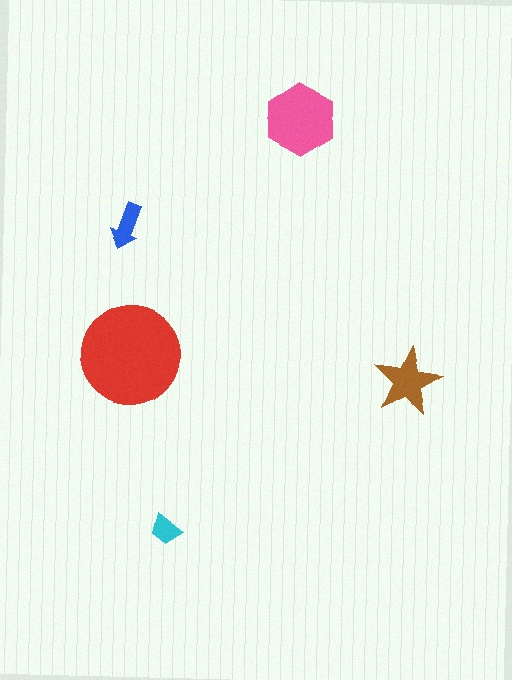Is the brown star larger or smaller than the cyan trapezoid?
Larger.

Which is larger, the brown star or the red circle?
The red circle.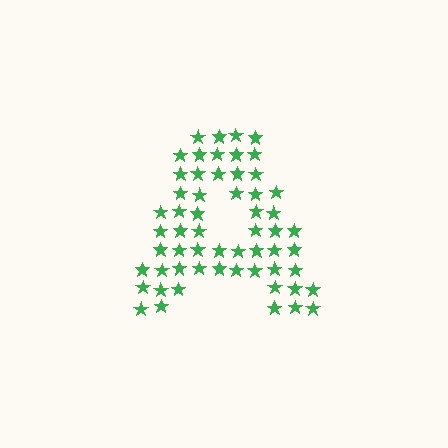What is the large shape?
The large shape is the letter A.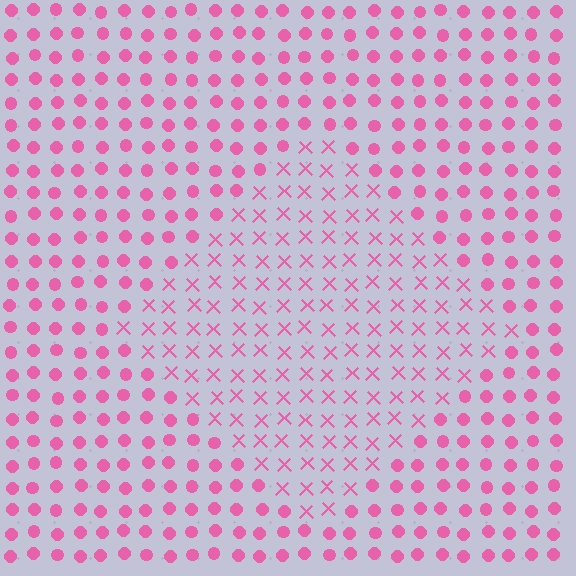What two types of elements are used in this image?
The image uses X marks inside the diamond region and circles outside it.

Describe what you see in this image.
The image is filled with small pink elements arranged in a uniform grid. A diamond-shaped region contains X marks, while the surrounding area contains circles. The boundary is defined purely by the change in element shape.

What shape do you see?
I see a diamond.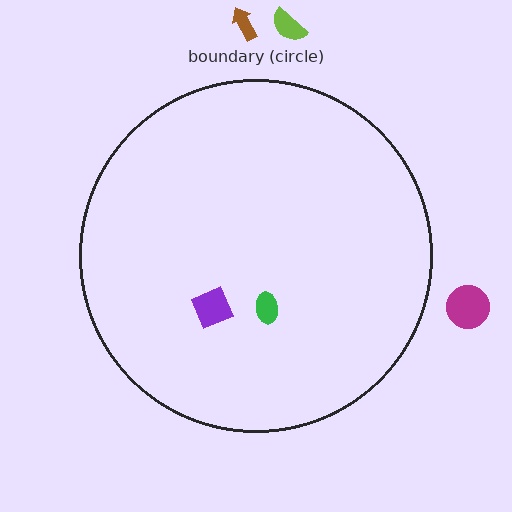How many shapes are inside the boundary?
2 inside, 3 outside.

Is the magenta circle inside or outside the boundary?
Outside.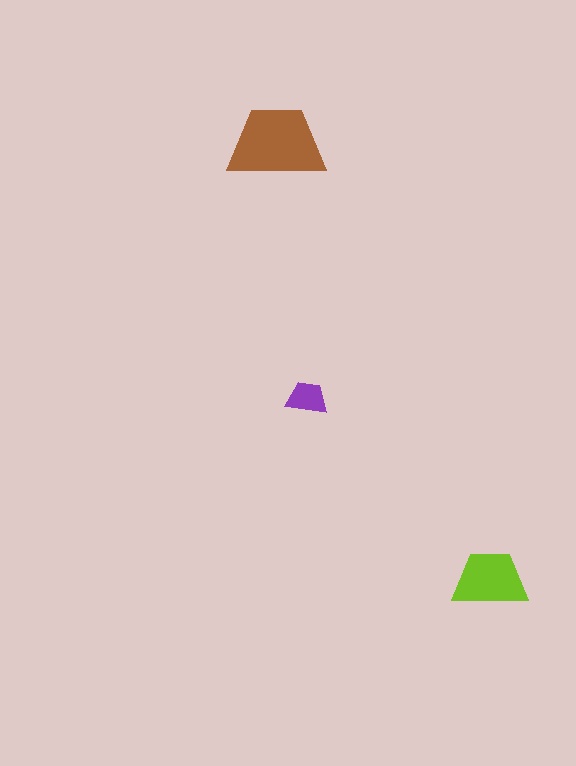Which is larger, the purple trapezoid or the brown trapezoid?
The brown one.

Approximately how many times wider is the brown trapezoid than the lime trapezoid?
About 1.5 times wider.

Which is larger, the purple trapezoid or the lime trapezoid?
The lime one.